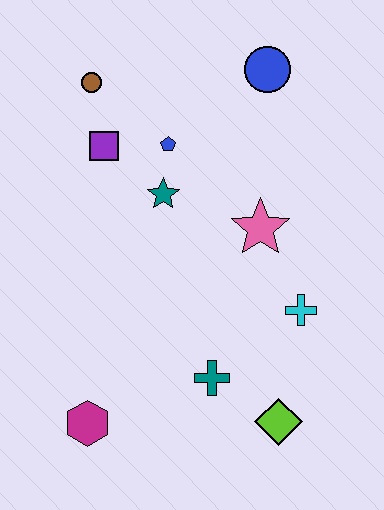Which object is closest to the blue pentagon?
The teal star is closest to the blue pentagon.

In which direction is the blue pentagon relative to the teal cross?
The blue pentagon is above the teal cross.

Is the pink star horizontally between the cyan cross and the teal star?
Yes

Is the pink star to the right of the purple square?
Yes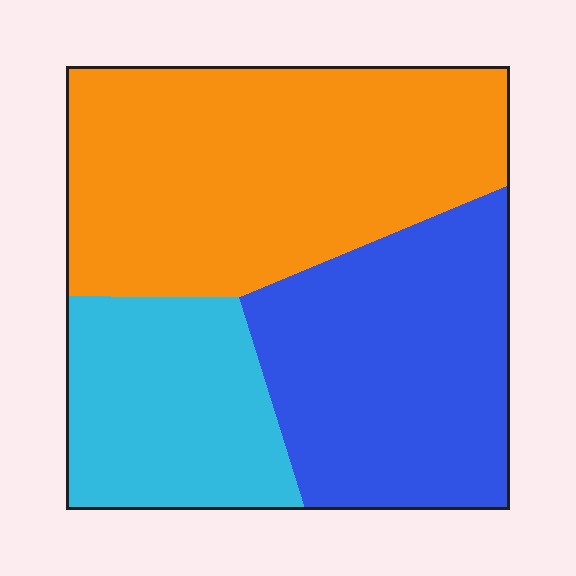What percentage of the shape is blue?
Blue takes up about one third (1/3) of the shape.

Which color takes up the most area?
Orange, at roughly 45%.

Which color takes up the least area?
Cyan, at roughly 20%.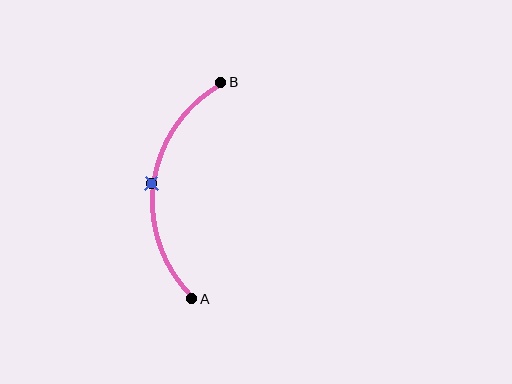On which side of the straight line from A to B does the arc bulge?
The arc bulges to the left of the straight line connecting A and B.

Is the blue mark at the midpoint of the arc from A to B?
Yes. The blue mark lies on the arc at equal arc-length from both A and B — it is the arc midpoint.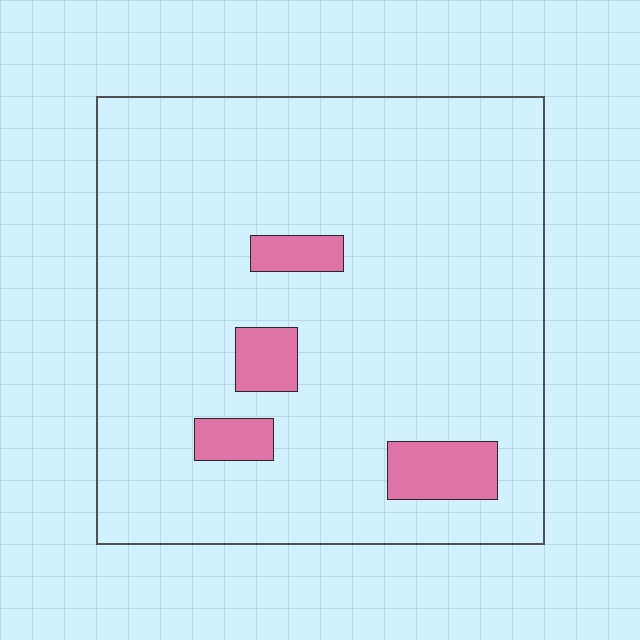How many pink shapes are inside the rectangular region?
4.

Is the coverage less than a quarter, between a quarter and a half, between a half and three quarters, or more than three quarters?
Less than a quarter.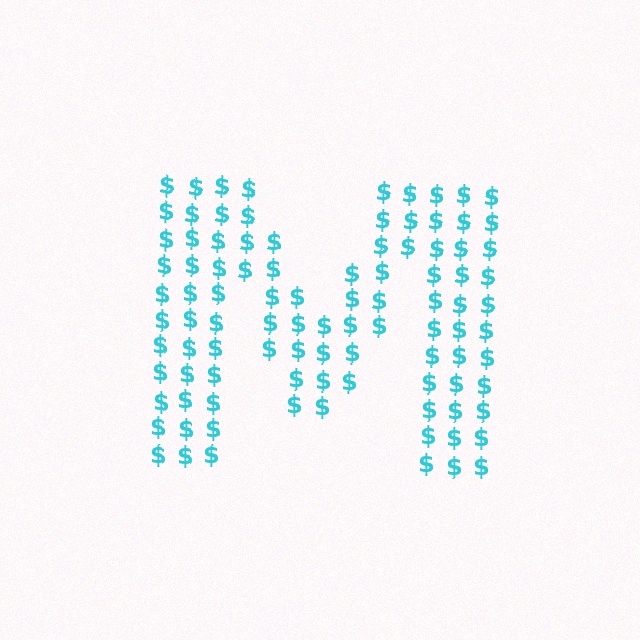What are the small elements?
The small elements are dollar signs.